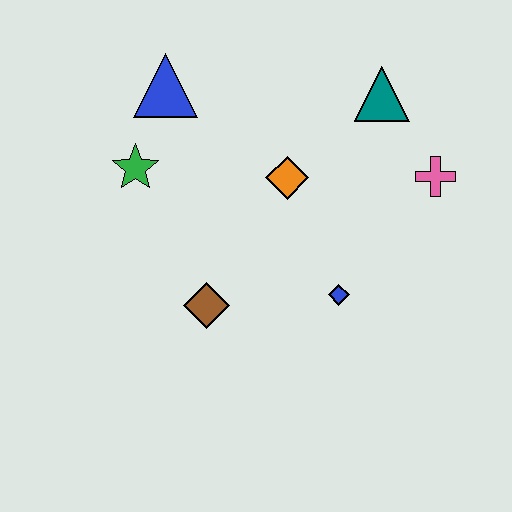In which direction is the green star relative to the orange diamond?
The green star is to the left of the orange diamond.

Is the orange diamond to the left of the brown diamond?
No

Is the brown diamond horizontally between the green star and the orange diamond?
Yes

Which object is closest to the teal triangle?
The pink cross is closest to the teal triangle.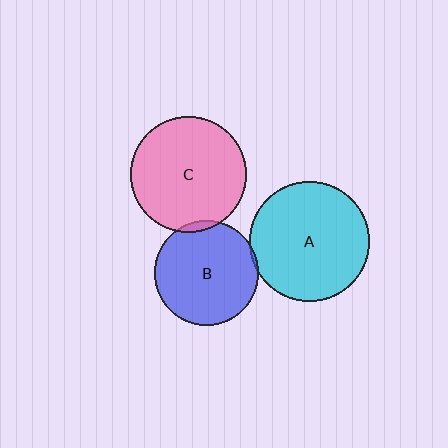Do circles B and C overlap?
Yes.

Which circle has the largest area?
Circle A (cyan).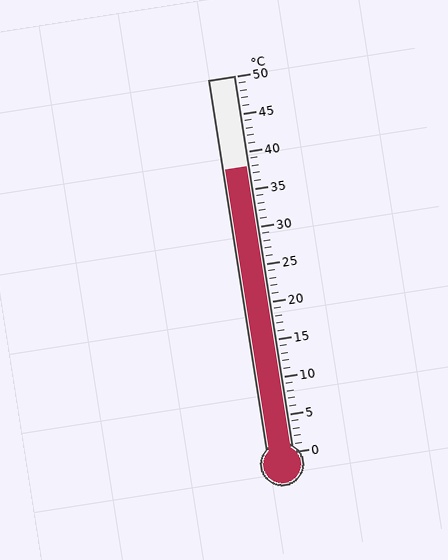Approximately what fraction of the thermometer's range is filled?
The thermometer is filled to approximately 75% of its range.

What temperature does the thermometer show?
The thermometer shows approximately 38°C.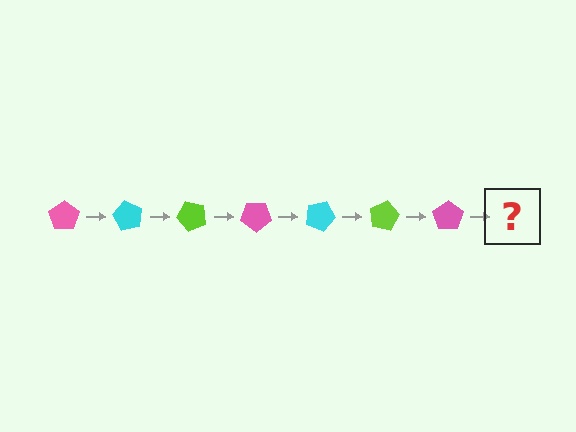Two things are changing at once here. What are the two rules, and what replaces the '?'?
The two rules are that it rotates 60 degrees each step and the color cycles through pink, cyan, and lime. The '?' should be a cyan pentagon, rotated 420 degrees from the start.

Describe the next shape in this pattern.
It should be a cyan pentagon, rotated 420 degrees from the start.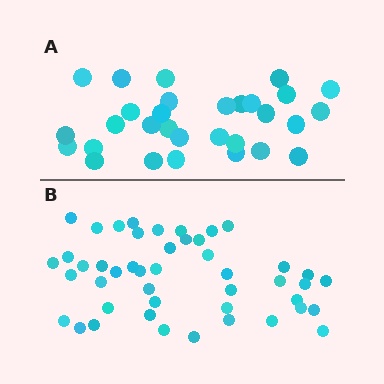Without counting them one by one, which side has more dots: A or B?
Region B (the bottom region) has more dots.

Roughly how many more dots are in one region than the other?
Region B has approximately 15 more dots than region A.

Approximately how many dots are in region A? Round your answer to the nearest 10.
About 30 dots.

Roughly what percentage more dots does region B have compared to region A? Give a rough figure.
About 55% more.